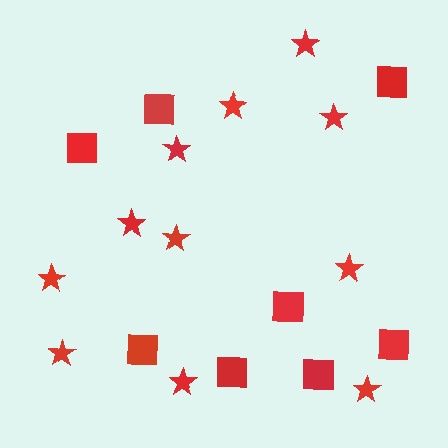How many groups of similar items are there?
There are 2 groups: one group of stars (11) and one group of squares (8).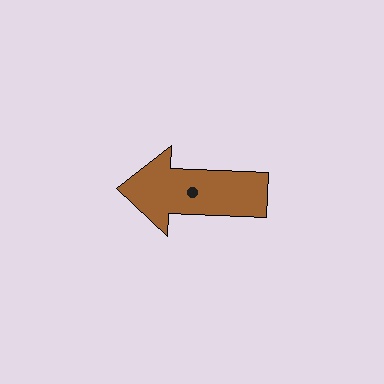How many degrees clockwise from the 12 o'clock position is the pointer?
Approximately 272 degrees.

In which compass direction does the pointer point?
West.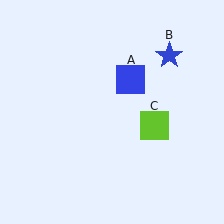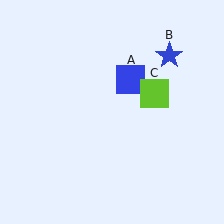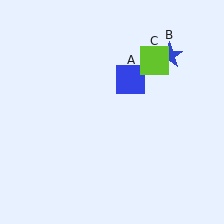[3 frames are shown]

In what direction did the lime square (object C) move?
The lime square (object C) moved up.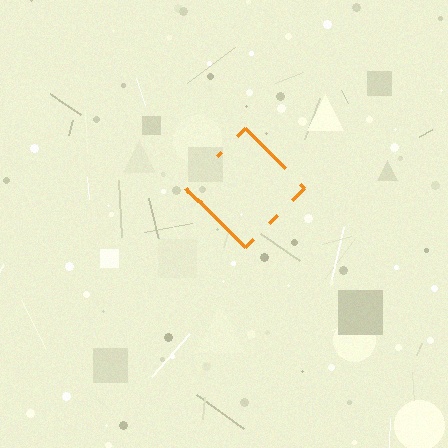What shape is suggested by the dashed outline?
The dashed outline suggests a diamond.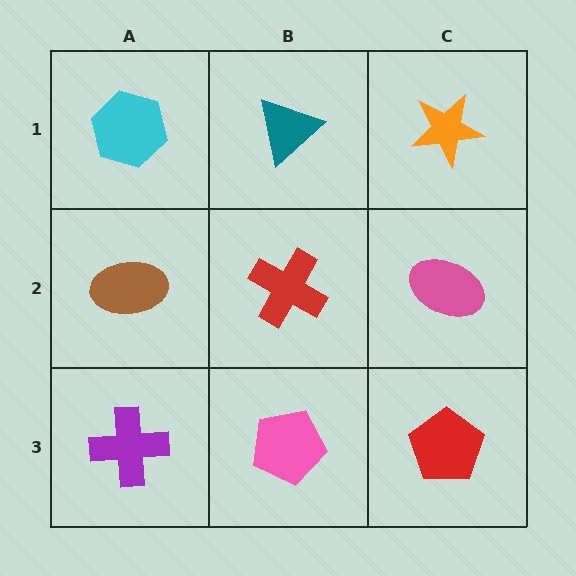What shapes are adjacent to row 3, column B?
A red cross (row 2, column B), a purple cross (row 3, column A), a red pentagon (row 3, column C).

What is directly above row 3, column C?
A pink ellipse.